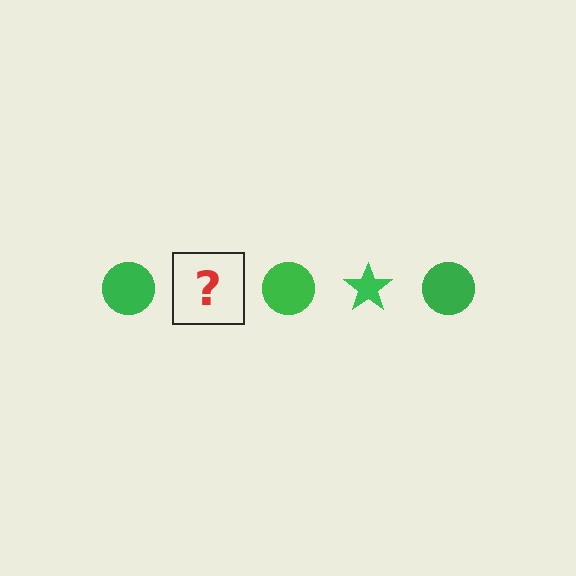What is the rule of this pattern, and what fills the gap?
The rule is that the pattern cycles through circle, star shapes in green. The gap should be filled with a green star.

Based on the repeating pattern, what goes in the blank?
The blank should be a green star.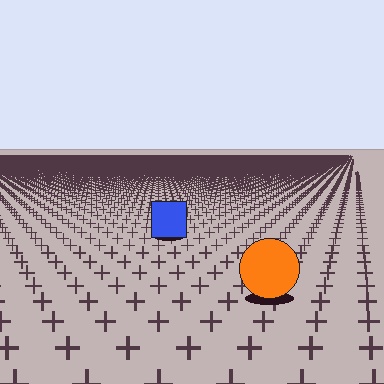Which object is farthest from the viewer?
The blue square is farthest from the viewer. It appears smaller and the ground texture around it is denser.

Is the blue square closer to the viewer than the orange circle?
No. The orange circle is closer — you can tell from the texture gradient: the ground texture is coarser near it.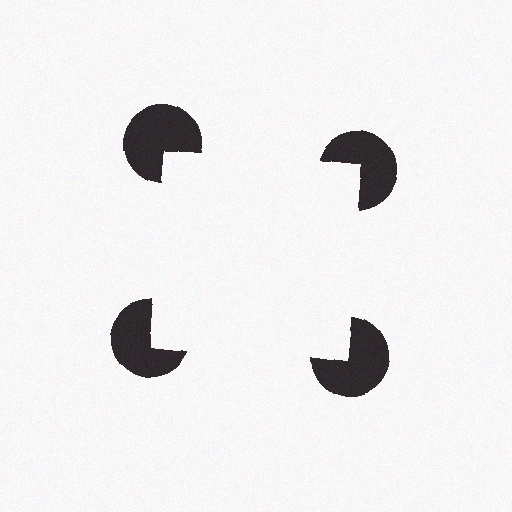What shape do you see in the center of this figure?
An illusory square — its edges are inferred from the aligned wedge cuts in the pac-man discs, not physically drawn.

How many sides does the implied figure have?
4 sides.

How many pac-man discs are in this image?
There are 4 — one at each vertex of the illusory square.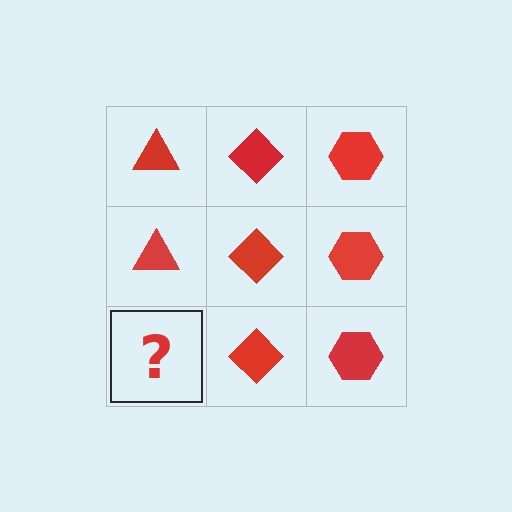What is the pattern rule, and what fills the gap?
The rule is that each column has a consistent shape. The gap should be filled with a red triangle.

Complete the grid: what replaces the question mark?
The question mark should be replaced with a red triangle.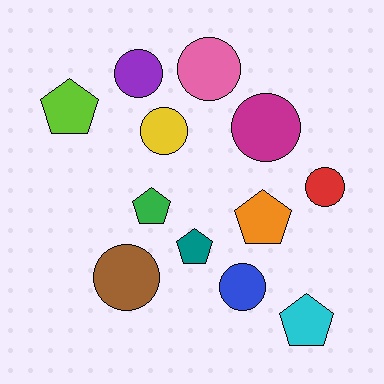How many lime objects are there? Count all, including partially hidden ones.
There is 1 lime object.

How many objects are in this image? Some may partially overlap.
There are 12 objects.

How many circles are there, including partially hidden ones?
There are 7 circles.